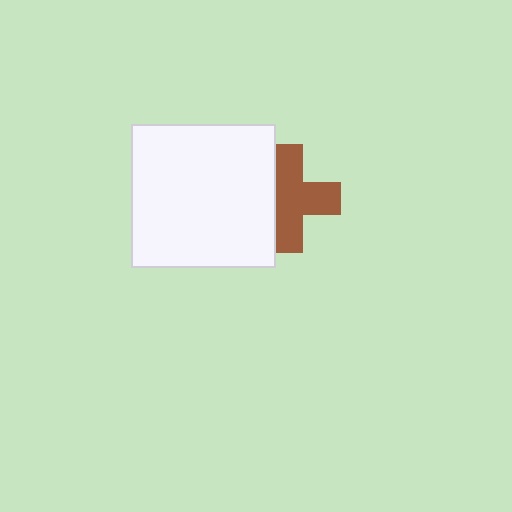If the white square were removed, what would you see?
You would see the complete brown cross.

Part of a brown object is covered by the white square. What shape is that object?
It is a cross.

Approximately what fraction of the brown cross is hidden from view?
Roughly 31% of the brown cross is hidden behind the white square.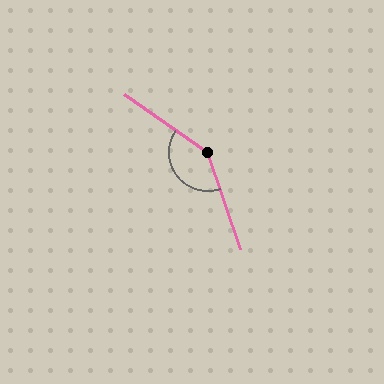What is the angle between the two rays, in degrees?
Approximately 143 degrees.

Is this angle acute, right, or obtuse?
It is obtuse.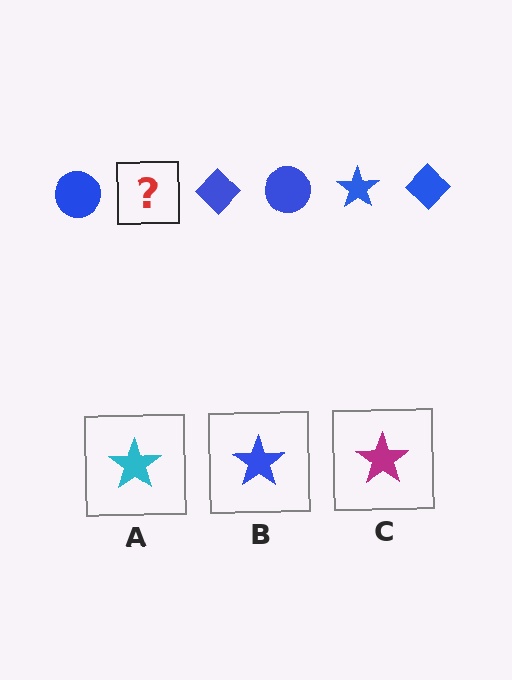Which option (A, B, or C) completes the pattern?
B.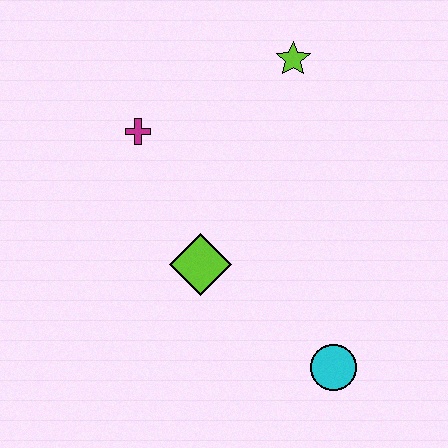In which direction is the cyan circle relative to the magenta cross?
The cyan circle is below the magenta cross.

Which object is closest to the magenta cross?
The lime diamond is closest to the magenta cross.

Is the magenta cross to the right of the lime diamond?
No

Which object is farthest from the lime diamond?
The lime star is farthest from the lime diamond.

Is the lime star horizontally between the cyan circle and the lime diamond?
Yes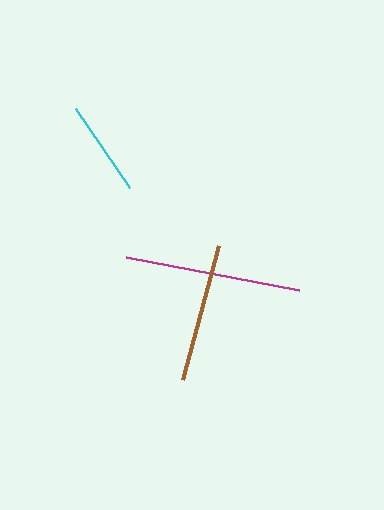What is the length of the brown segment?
The brown segment is approximately 138 pixels long.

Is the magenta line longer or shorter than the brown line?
The magenta line is longer than the brown line.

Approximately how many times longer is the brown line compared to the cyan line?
The brown line is approximately 1.4 times the length of the cyan line.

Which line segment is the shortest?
The cyan line is the shortest at approximately 96 pixels.